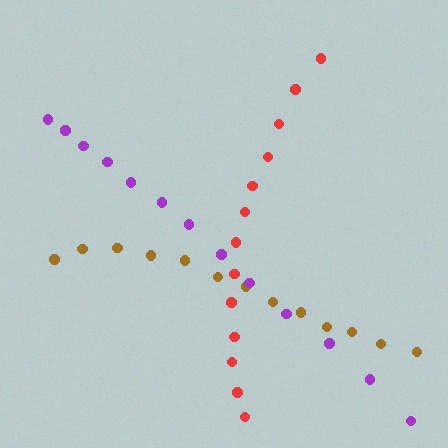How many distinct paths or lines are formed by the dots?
There are 3 distinct paths.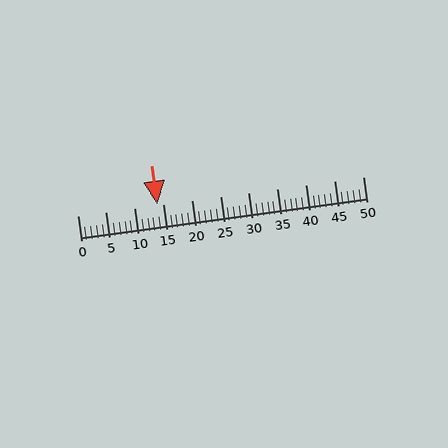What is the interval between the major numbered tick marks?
The major tick marks are spaced 5 units apart.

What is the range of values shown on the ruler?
The ruler shows values from 0 to 50.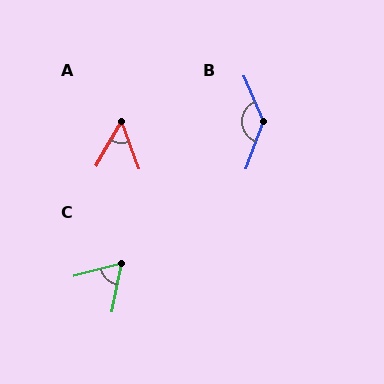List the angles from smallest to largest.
A (50°), C (64°), B (137°).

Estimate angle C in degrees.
Approximately 64 degrees.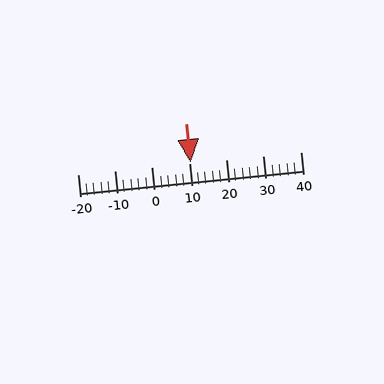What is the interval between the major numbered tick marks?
The major tick marks are spaced 10 units apart.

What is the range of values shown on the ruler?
The ruler shows values from -20 to 40.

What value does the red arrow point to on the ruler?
The red arrow points to approximately 10.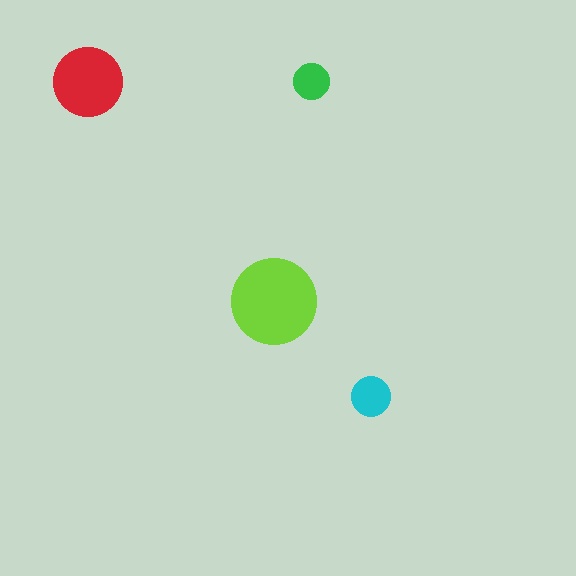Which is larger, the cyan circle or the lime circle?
The lime one.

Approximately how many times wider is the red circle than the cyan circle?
About 1.5 times wider.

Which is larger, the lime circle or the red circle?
The lime one.